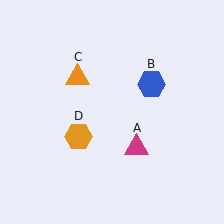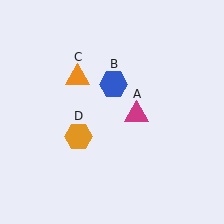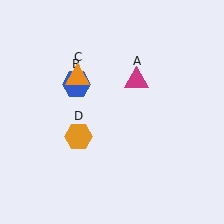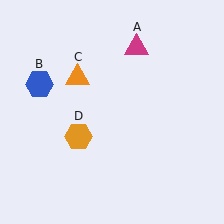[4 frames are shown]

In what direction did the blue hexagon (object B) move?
The blue hexagon (object B) moved left.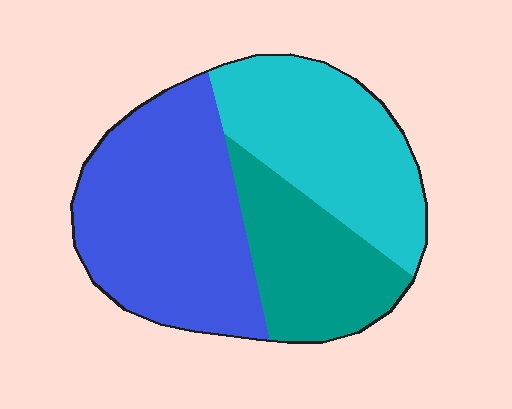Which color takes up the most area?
Blue, at roughly 45%.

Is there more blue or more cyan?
Blue.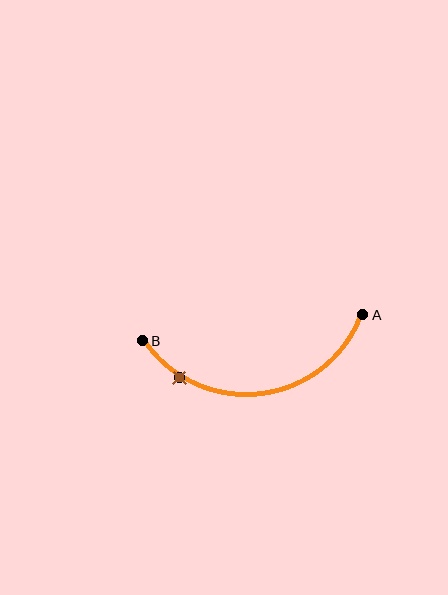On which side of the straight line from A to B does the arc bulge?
The arc bulges below the straight line connecting A and B.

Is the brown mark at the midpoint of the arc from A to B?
No. The brown mark lies on the arc but is closer to endpoint B. The arc midpoint would be at the point on the curve equidistant along the arc from both A and B.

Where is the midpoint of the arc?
The arc midpoint is the point on the curve farthest from the straight line joining A and B. It sits below that line.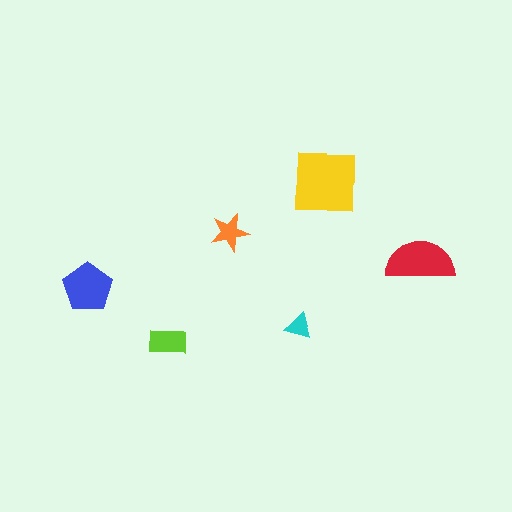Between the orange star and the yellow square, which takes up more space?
The yellow square.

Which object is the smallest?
The cyan triangle.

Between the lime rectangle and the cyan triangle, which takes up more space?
The lime rectangle.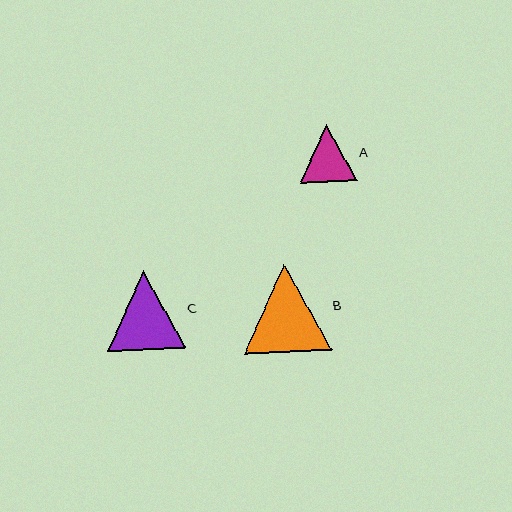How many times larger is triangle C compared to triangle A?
Triangle C is approximately 1.4 times the size of triangle A.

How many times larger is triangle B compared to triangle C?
Triangle B is approximately 1.1 times the size of triangle C.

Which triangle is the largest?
Triangle B is the largest with a size of approximately 87 pixels.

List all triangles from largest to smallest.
From largest to smallest: B, C, A.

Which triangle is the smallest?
Triangle A is the smallest with a size of approximately 57 pixels.